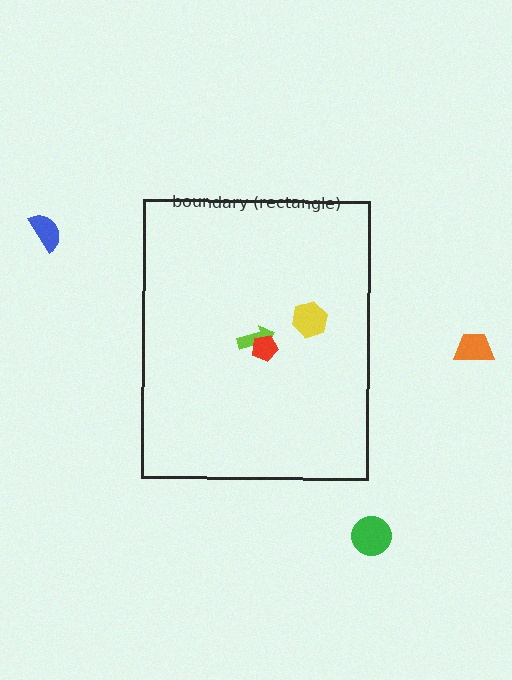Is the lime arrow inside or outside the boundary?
Inside.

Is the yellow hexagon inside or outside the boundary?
Inside.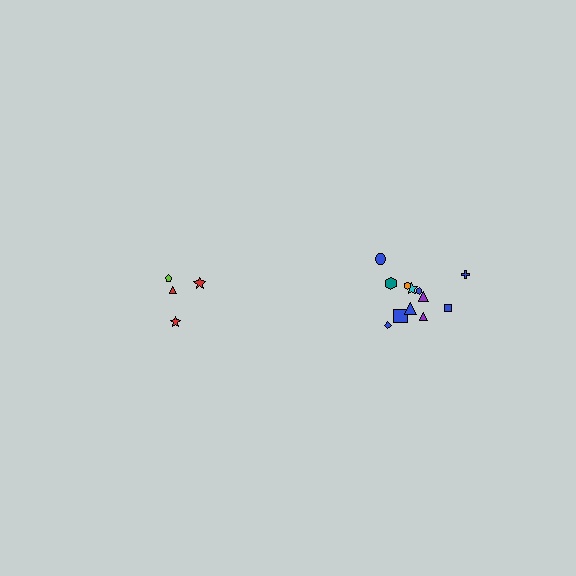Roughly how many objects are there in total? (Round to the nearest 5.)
Roughly 15 objects in total.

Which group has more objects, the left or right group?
The right group.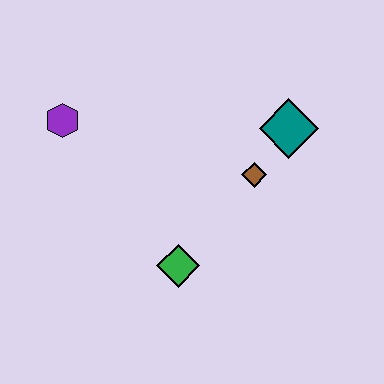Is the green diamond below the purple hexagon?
Yes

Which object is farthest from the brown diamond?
The purple hexagon is farthest from the brown diamond.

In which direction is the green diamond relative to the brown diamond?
The green diamond is below the brown diamond.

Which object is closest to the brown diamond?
The teal diamond is closest to the brown diamond.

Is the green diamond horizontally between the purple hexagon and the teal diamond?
Yes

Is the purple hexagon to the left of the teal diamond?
Yes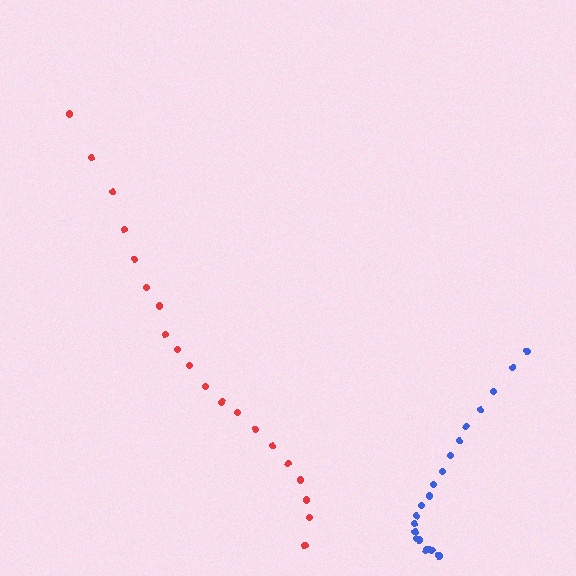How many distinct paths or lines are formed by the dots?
There are 2 distinct paths.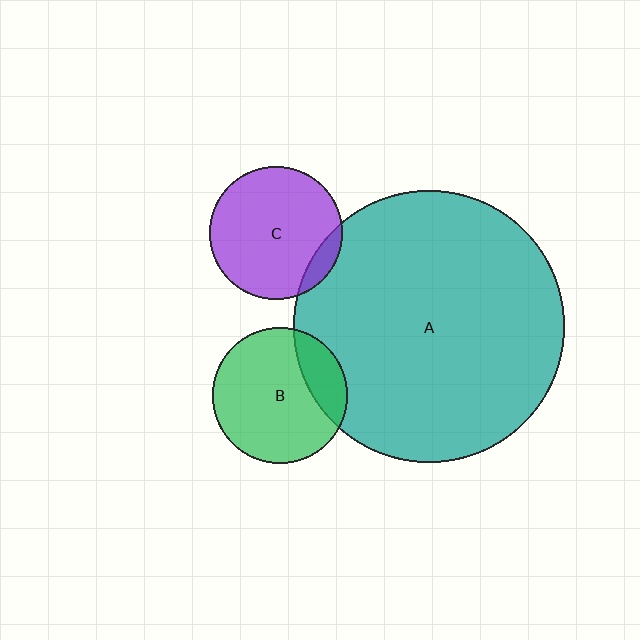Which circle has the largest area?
Circle A (teal).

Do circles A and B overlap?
Yes.